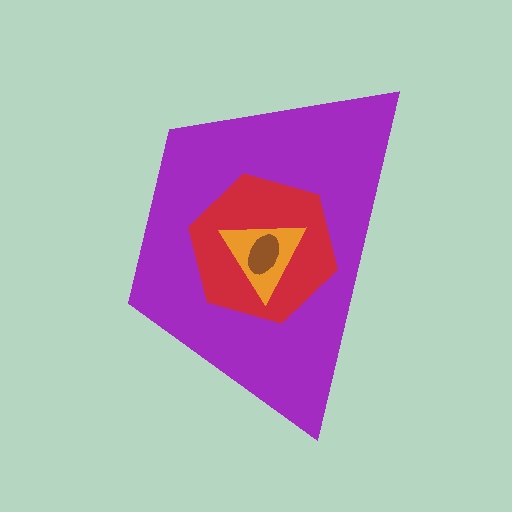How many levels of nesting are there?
4.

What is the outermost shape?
The purple trapezoid.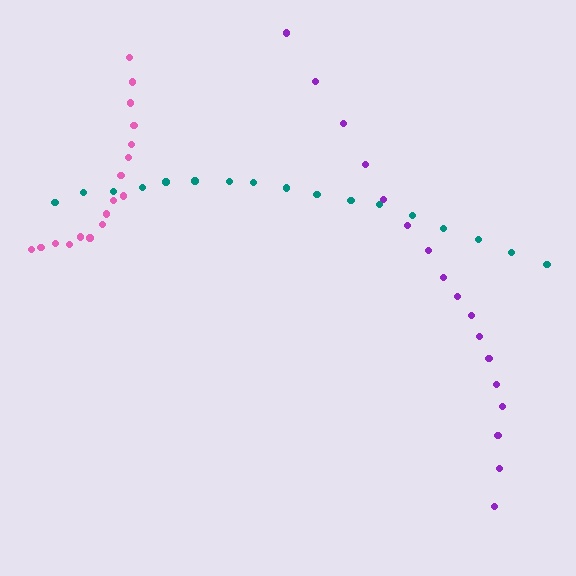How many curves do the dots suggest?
There are 3 distinct paths.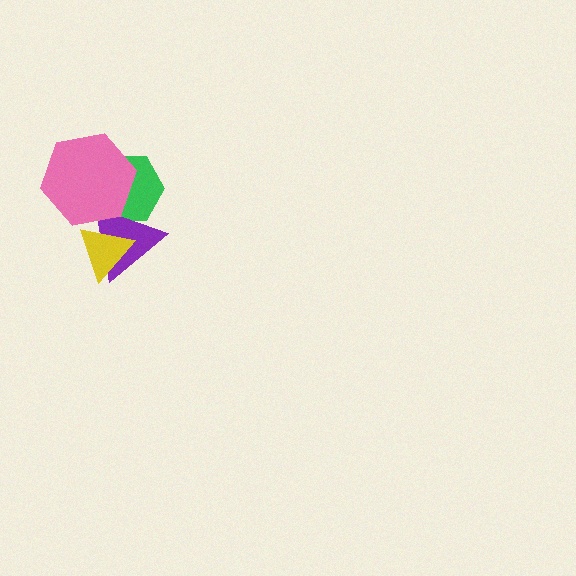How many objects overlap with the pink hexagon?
2 objects overlap with the pink hexagon.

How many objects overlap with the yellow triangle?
1 object overlaps with the yellow triangle.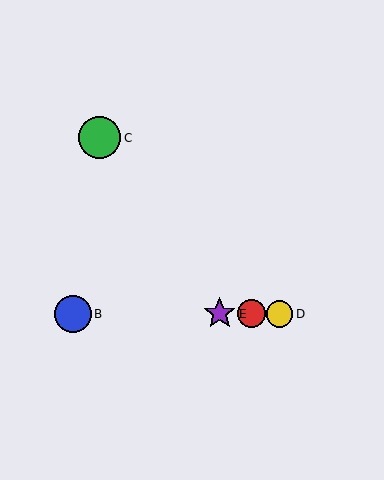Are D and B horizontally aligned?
Yes, both are at y≈314.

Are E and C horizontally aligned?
No, E is at y≈314 and C is at y≈138.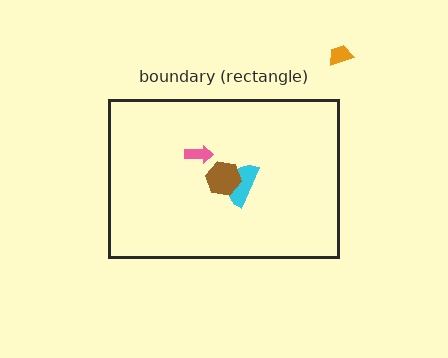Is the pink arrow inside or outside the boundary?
Inside.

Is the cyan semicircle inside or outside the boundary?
Inside.